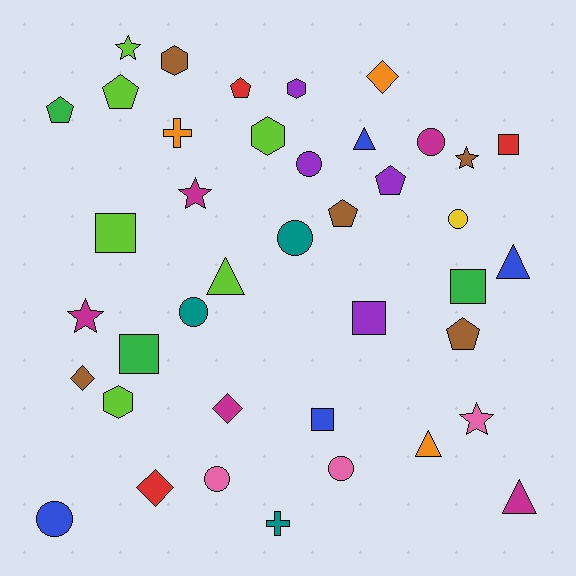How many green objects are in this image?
There are 3 green objects.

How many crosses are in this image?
There are 2 crosses.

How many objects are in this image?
There are 40 objects.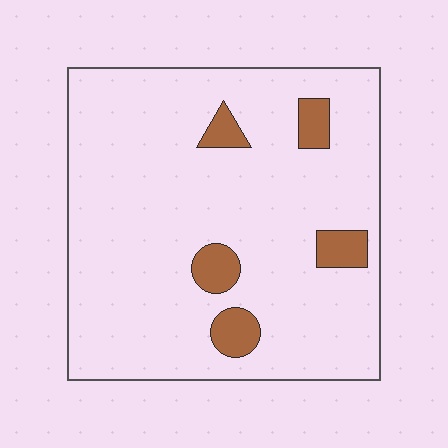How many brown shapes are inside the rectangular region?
5.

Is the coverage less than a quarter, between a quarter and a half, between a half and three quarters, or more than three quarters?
Less than a quarter.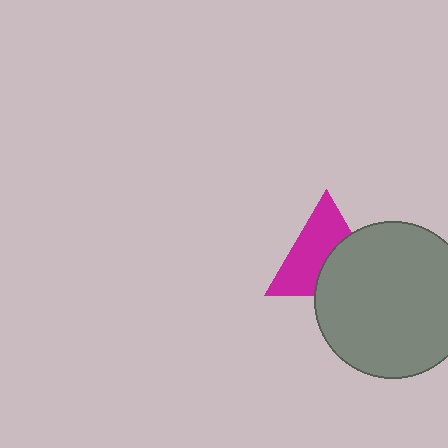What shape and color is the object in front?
The object in front is a gray circle.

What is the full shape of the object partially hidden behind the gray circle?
The partially hidden object is a magenta triangle.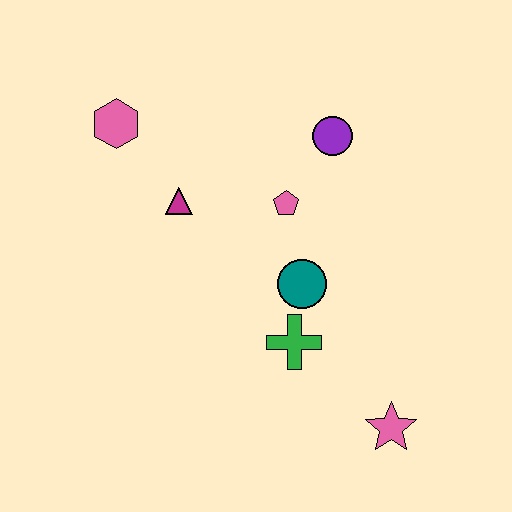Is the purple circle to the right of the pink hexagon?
Yes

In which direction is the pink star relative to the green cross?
The pink star is to the right of the green cross.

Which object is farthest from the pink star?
The pink hexagon is farthest from the pink star.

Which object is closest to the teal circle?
The green cross is closest to the teal circle.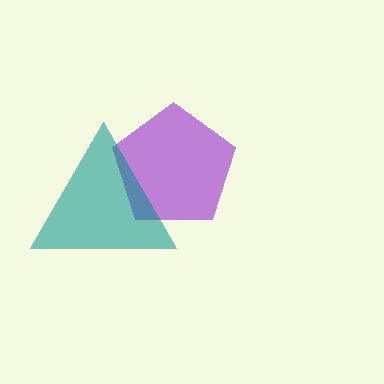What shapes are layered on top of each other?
The layered shapes are: a purple pentagon, a teal triangle.